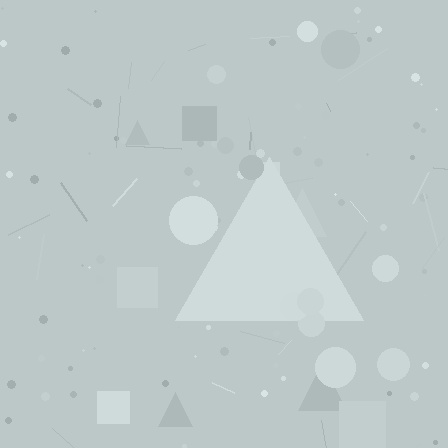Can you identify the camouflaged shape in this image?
The camouflaged shape is a triangle.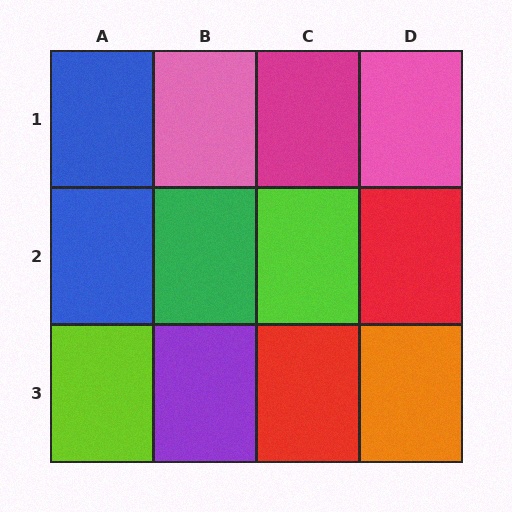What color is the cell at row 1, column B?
Pink.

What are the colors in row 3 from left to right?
Lime, purple, red, orange.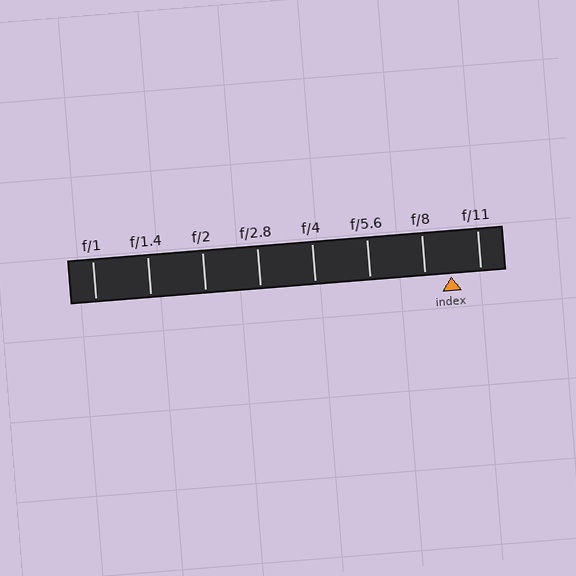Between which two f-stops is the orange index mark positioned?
The index mark is between f/8 and f/11.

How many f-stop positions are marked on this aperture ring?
There are 8 f-stop positions marked.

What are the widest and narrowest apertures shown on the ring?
The widest aperture shown is f/1 and the narrowest is f/11.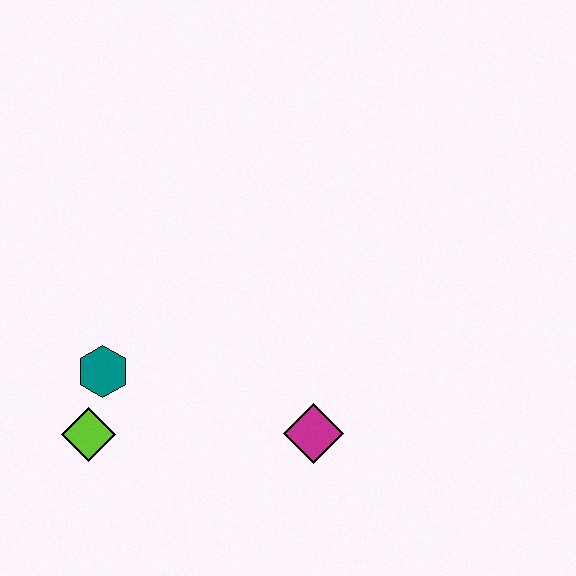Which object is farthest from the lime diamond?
The magenta diamond is farthest from the lime diamond.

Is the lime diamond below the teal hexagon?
Yes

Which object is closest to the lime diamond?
The teal hexagon is closest to the lime diamond.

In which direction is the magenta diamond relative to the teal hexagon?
The magenta diamond is to the right of the teal hexagon.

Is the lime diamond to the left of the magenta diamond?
Yes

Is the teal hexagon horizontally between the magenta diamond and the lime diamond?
Yes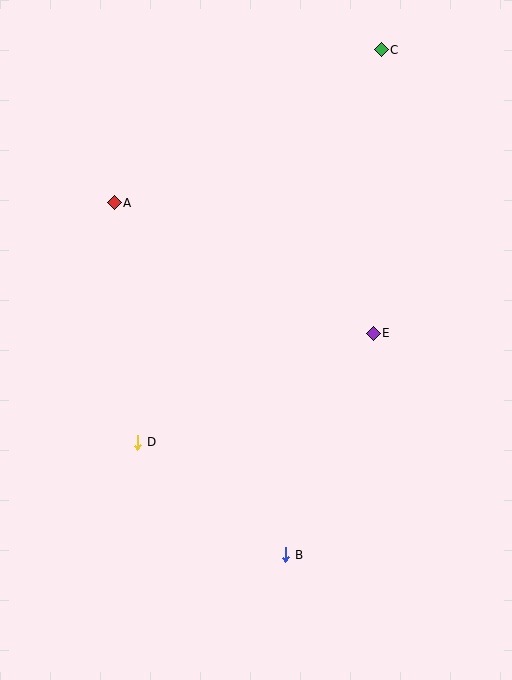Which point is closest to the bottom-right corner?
Point B is closest to the bottom-right corner.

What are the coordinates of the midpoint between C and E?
The midpoint between C and E is at (377, 192).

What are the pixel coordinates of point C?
Point C is at (381, 50).